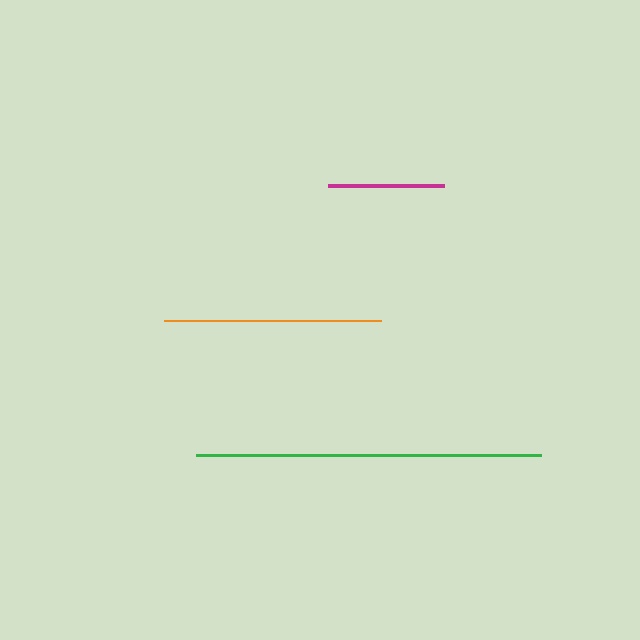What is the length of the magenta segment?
The magenta segment is approximately 115 pixels long.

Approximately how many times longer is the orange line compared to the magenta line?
The orange line is approximately 1.9 times the length of the magenta line.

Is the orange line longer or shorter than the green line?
The green line is longer than the orange line.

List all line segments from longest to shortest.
From longest to shortest: green, orange, magenta.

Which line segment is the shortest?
The magenta line is the shortest at approximately 115 pixels.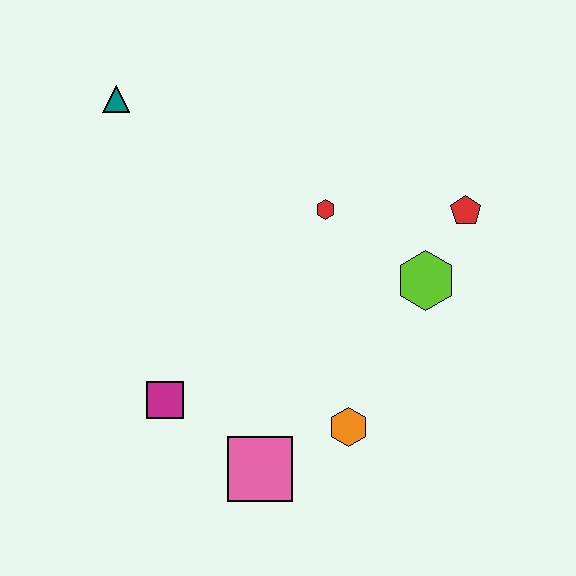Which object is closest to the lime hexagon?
The red pentagon is closest to the lime hexagon.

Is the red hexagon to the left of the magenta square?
No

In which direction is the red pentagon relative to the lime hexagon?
The red pentagon is above the lime hexagon.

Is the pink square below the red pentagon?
Yes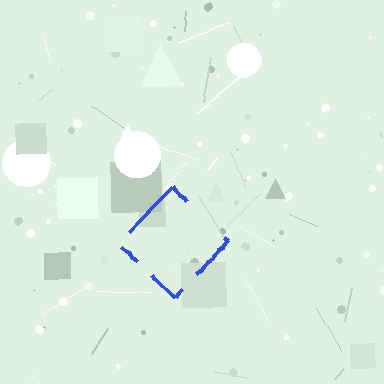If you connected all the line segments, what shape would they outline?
They would outline a diamond.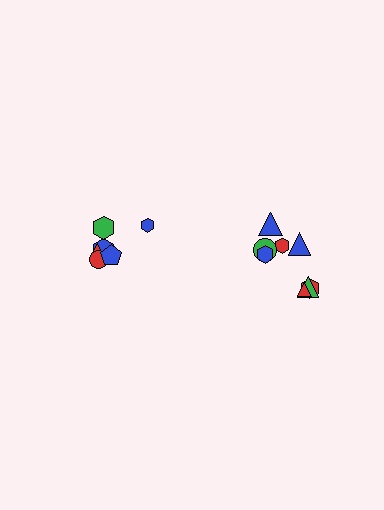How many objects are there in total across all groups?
There are 14 objects.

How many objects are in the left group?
There are 6 objects.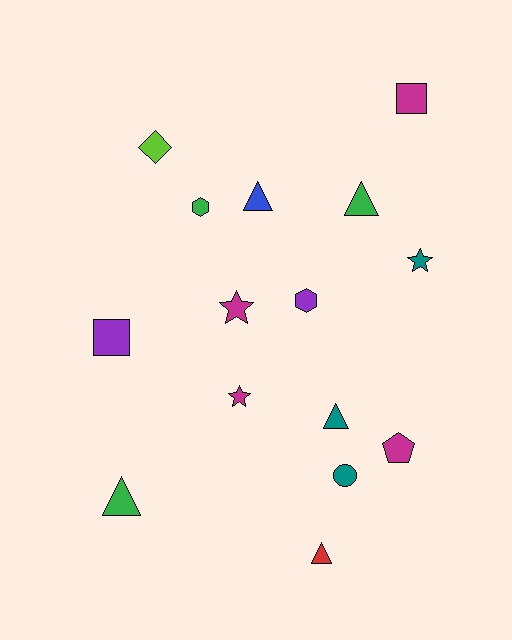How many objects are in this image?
There are 15 objects.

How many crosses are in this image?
There are no crosses.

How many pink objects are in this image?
There are no pink objects.